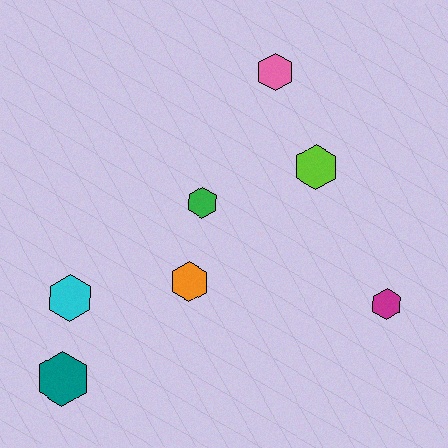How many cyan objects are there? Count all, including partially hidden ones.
There is 1 cyan object.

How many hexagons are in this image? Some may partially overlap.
There are 7 hexagons.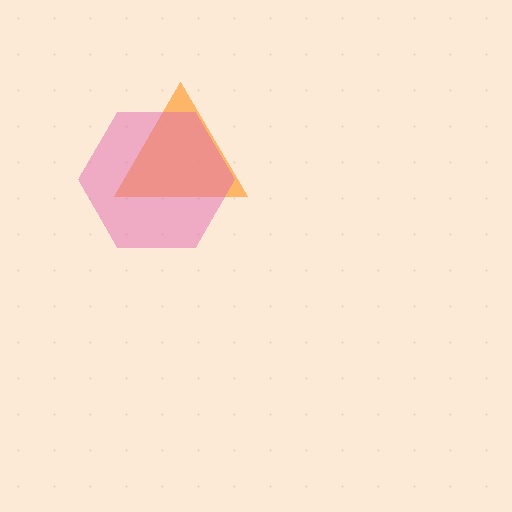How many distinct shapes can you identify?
There are 2 distinct shapes: an orange triangle, a pink hexagon.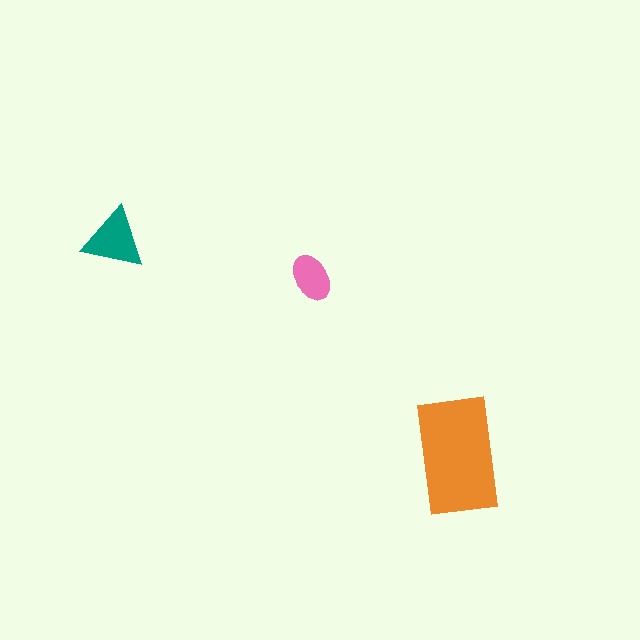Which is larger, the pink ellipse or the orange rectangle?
The orange rectangle.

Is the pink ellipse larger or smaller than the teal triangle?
Smaller.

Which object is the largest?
The orange rectangle.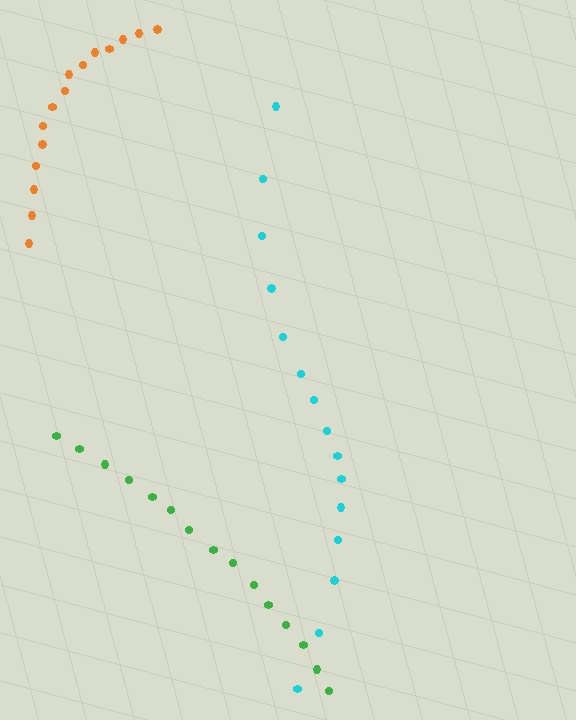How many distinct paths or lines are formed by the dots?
There are 3 distinct paths.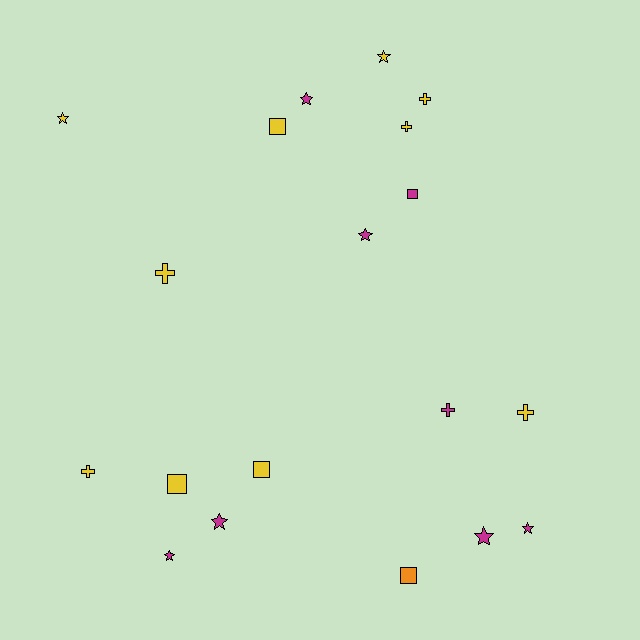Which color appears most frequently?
Yellow, with 10 objects.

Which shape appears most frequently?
Star, with 8 objects.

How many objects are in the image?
There are 19 objects.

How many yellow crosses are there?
There are 5 yellow crosses.